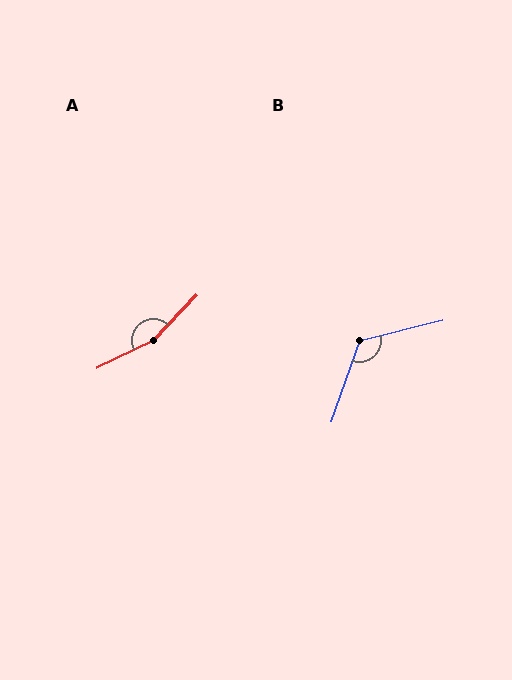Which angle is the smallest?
B, at approximately 123 degrees.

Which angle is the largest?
A, at approximately 159 degrees.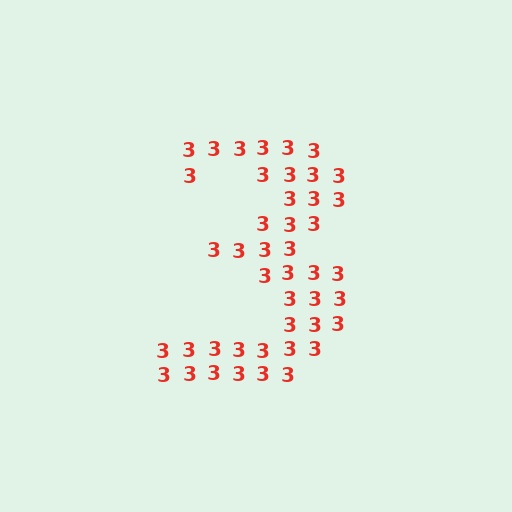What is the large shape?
The large shape is the digit 3.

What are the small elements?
The small elements are digit 3's.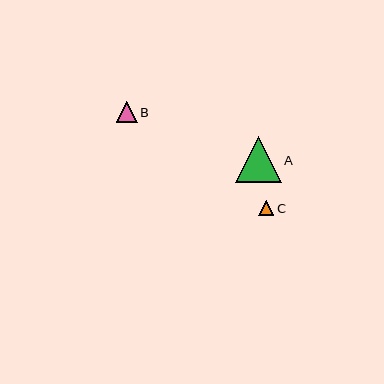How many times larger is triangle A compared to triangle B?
Triangle A is approximately 2.3 times the size of triangle B.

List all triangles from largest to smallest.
From largest to smallest: A, B, C.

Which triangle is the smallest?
Triangle C is the smallest with a size of approximately 15 pixels.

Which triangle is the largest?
Triangle A is the largest with a size of approximately 46 pixels.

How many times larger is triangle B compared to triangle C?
Triangle B is approximately 1.3 times the size of triangle C.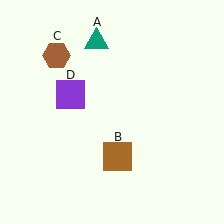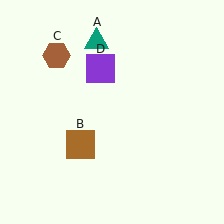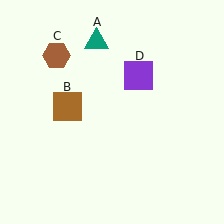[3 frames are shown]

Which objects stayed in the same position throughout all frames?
Teal triangle (object A) and brown hexagon (object C) remained stationary.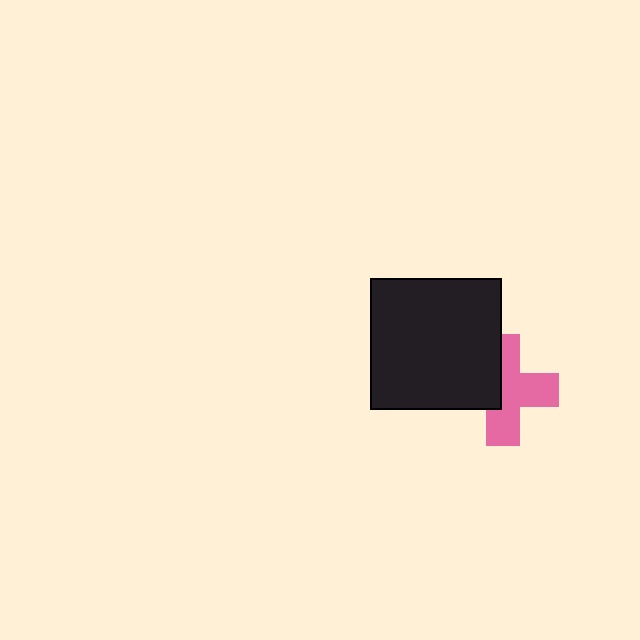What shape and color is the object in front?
The object in front is a black square.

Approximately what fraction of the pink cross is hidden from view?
Roughly 39% of the pink cross is hidden behind the black square.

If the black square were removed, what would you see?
You would see the complete pink cross.